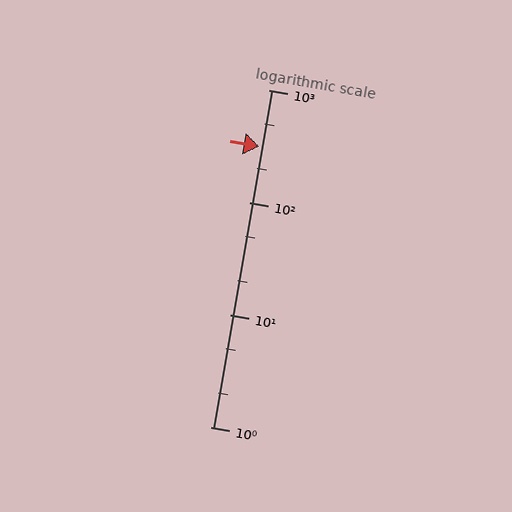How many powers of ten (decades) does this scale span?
The scale spans 3 decades, from 1 to 1000.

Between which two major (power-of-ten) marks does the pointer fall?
The pointer is between 100 and 1000.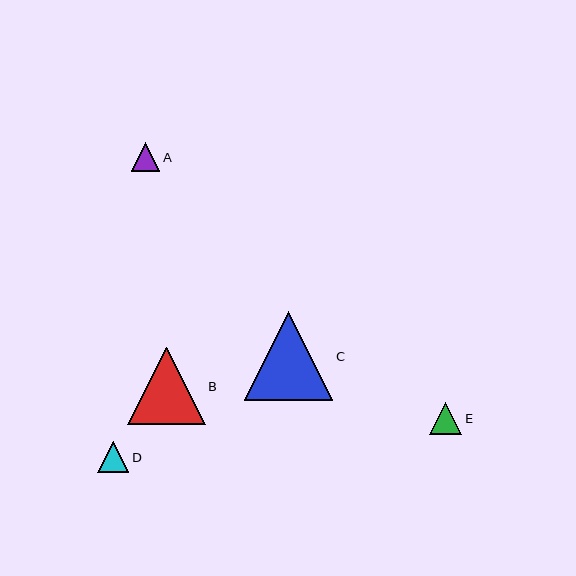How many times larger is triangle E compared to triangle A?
Triangle E is approximately 1.1 times the size of triangle A.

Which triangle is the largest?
Triangle C is the largest with a size of approximately 89 pixels.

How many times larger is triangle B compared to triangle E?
Triangle B is approximately 2.4 times the size of triangle E.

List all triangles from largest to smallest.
From largest to smallest: C, B, E, D, A.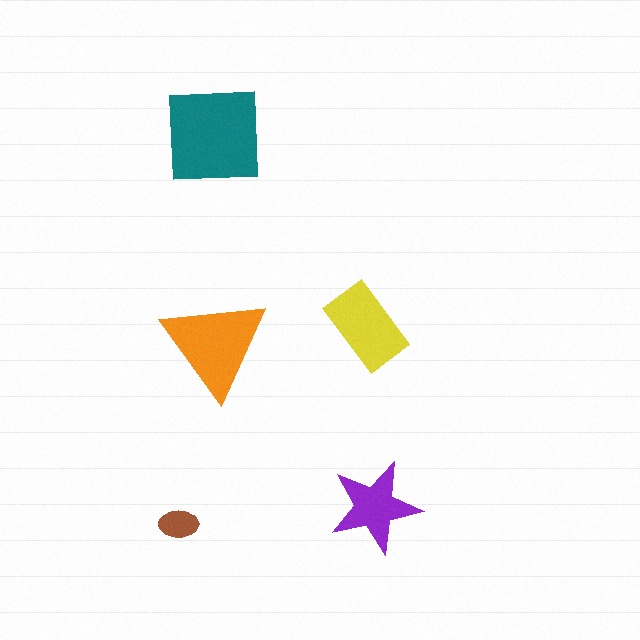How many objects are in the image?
There are 5 objects in the image.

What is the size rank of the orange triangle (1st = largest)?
2nd.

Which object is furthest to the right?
The purple star is rightmost.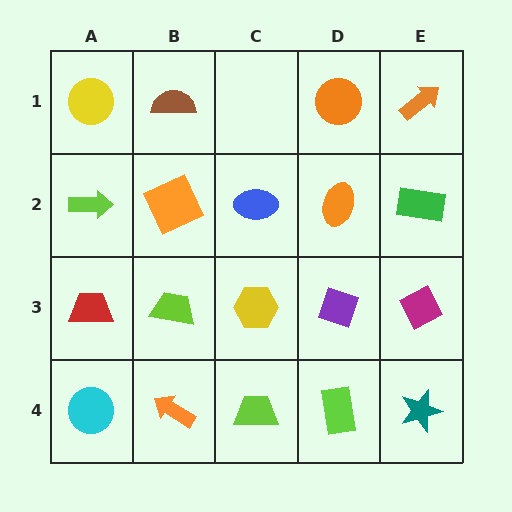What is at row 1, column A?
A yellow circle.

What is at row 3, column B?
A lime trapezoid.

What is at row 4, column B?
An orange arrow.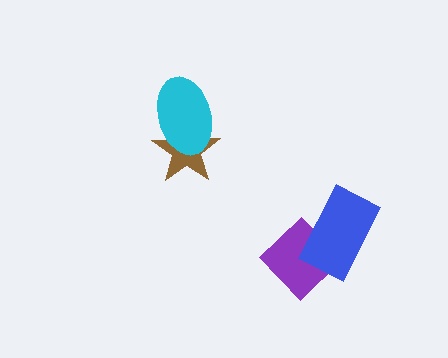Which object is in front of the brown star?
The cyan ellipse is in front of the brown star.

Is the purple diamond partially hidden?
Yes, it is partially covered by another shape.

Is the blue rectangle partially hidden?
No, no other shape covers it.